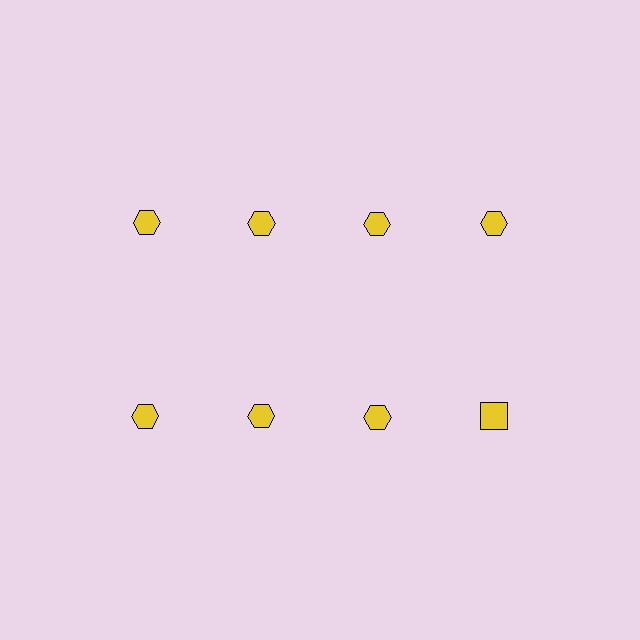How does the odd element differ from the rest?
It has a different shape: square instead of hexagon.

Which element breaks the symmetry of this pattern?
The yellow square in the second row, second from right column breaks the symmetry. All other shapes are yellow hexagons.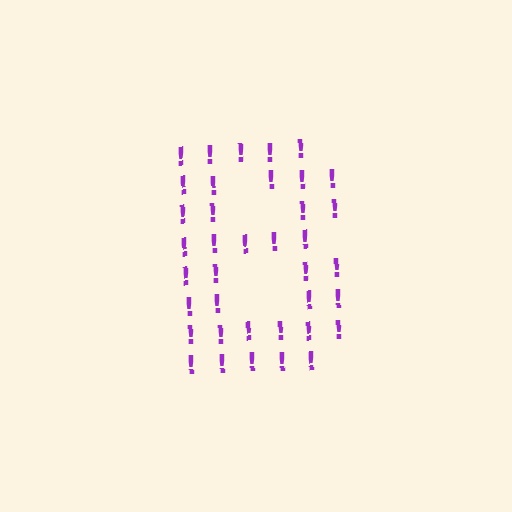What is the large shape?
The large shape is the letter B.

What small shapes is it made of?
It is made of small exclamation marks.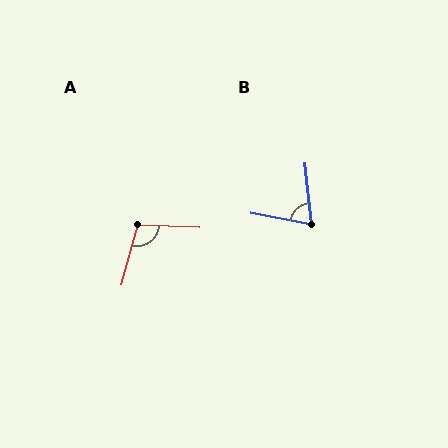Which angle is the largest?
A, at approximately 103 degrees.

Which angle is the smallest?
B, at approximately 74 degrees.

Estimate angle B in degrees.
Approximately 74 degrees.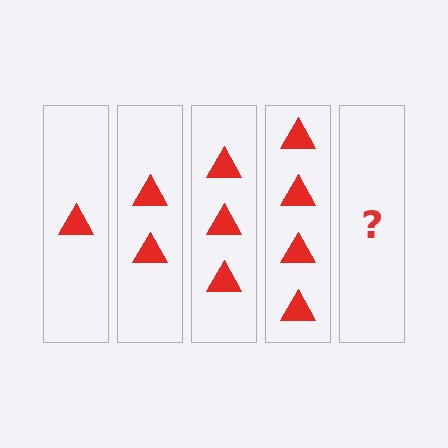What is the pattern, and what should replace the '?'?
The pattern is that each step adds one more triangle. The '?' should be 5 triangles.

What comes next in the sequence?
The next element should be 5 triangles.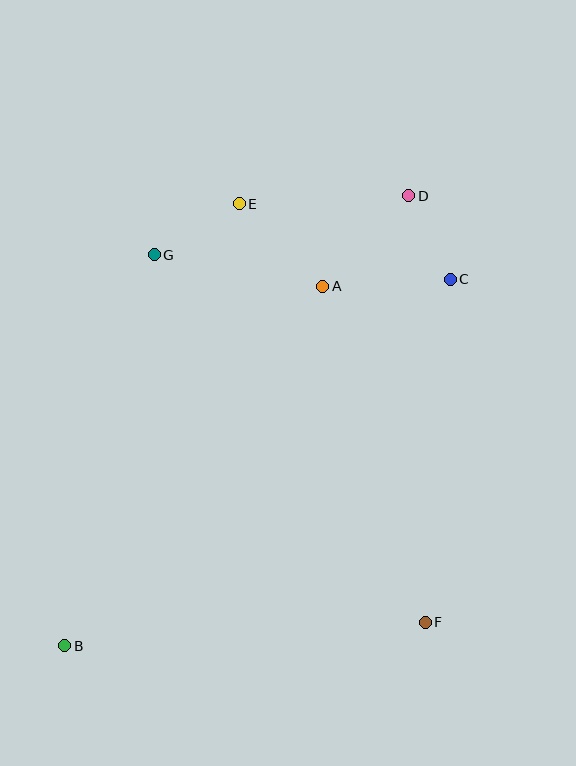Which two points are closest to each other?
Points C and D are closest to each other.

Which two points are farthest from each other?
Points B and D are farthest from each other.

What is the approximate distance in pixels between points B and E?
The distance between B and E is approximately 475 pixels.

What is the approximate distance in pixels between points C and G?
The distance between C and G is approximately 297 pixels.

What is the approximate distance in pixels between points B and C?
The distance between B and C is approximately 532 pixels.